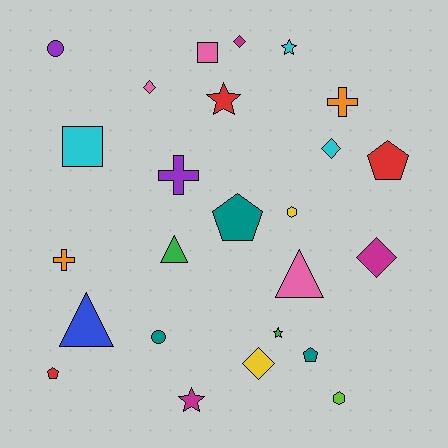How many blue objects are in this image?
There is 1 blue object.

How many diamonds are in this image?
There are 5 diamonds.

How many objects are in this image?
There are 25 objects.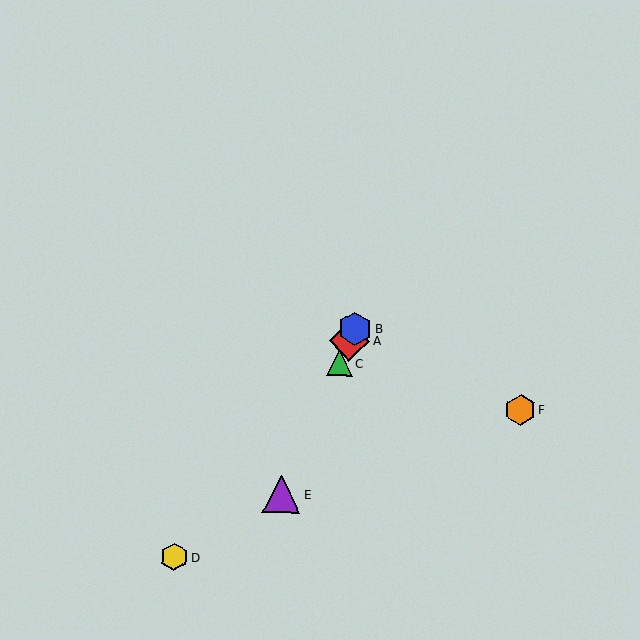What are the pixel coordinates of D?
Object D is at (174, 557).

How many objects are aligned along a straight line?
4 objects (A, B, C, E) are aligned along a straight line.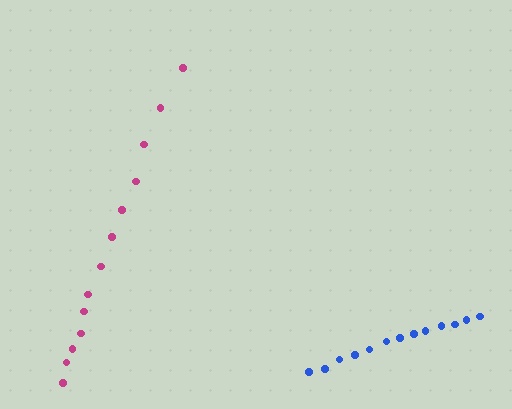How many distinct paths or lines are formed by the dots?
There are 2 distinct paths.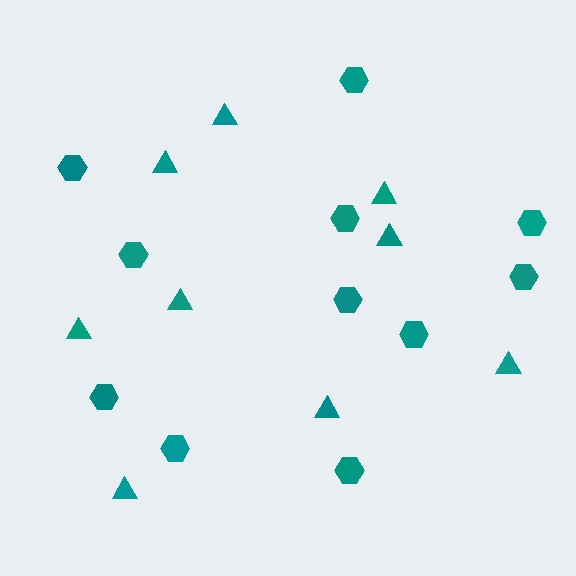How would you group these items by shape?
There are 2 groups: one group of triangles (9) and one group of hexagons (11).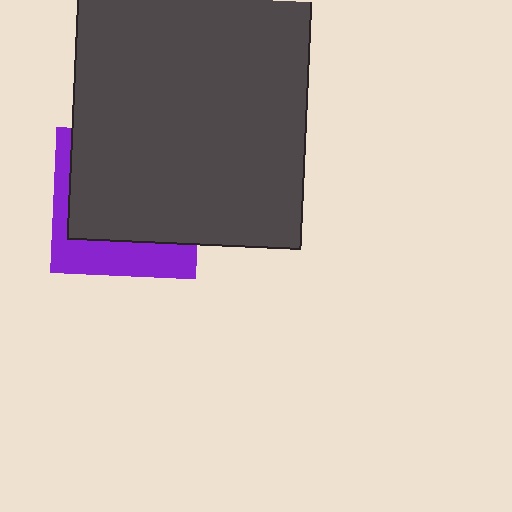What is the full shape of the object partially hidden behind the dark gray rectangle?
The partially hidden object is a purple square.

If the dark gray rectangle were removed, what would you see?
You would see the complete purple square.